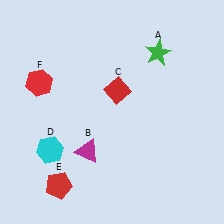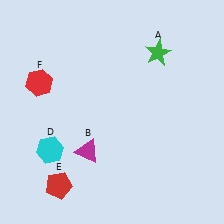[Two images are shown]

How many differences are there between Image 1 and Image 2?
There is 1 difference between the two images.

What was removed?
The red diamond (C) was removed in Image 2.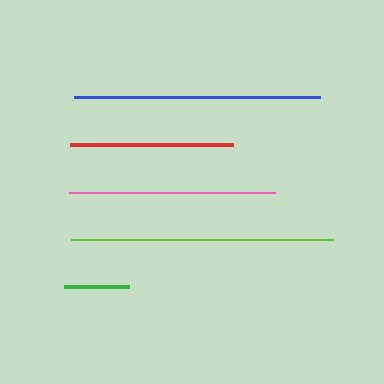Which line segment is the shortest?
The green line is the shortest at approximately 65 pixels.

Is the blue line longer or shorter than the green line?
The blue line is longer than the green line.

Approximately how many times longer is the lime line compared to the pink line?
The lime line is approximately 1.3 times the length of the pink line.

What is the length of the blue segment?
The blue segment is approximately 245 pixels long.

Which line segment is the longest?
The lime line is the longest at approximately 262 pixels.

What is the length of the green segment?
The green segment is approximately 65 pixels long.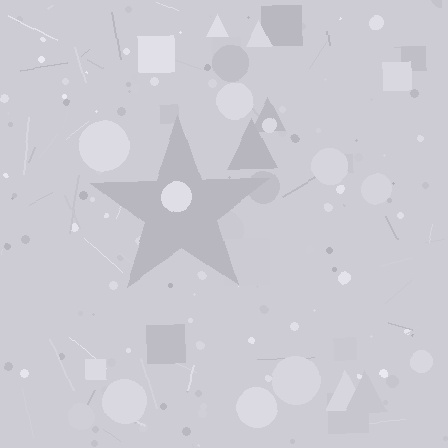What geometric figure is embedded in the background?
A star is embedded in the background.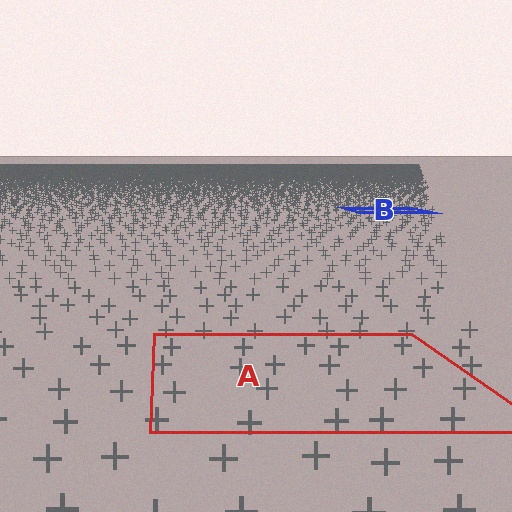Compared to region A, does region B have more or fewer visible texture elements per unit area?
Region B has more texture elements per unit area — they are packed more densely because it is farther away.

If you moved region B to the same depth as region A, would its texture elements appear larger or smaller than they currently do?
They would appear larger. At a closer depth, the same texture elements are projected at a bigger on-screen size.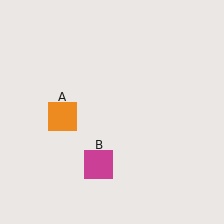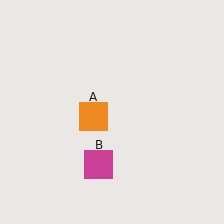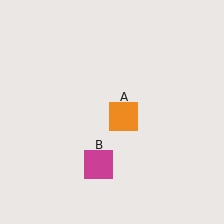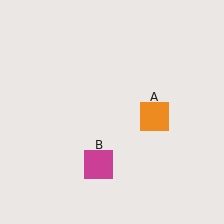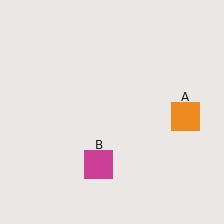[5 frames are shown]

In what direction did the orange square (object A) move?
The orange square (object A) moved right.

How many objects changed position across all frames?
1 object changed position: orange square (object A).